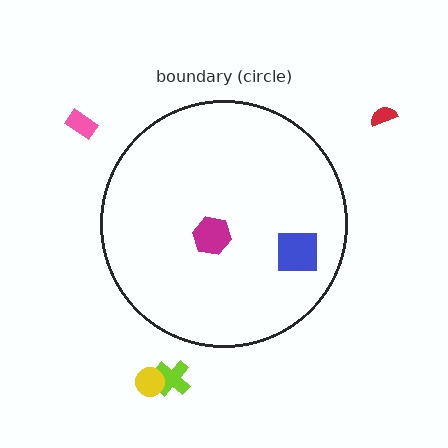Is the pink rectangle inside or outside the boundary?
Outside.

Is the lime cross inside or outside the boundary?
Outside.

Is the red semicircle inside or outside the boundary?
Outside.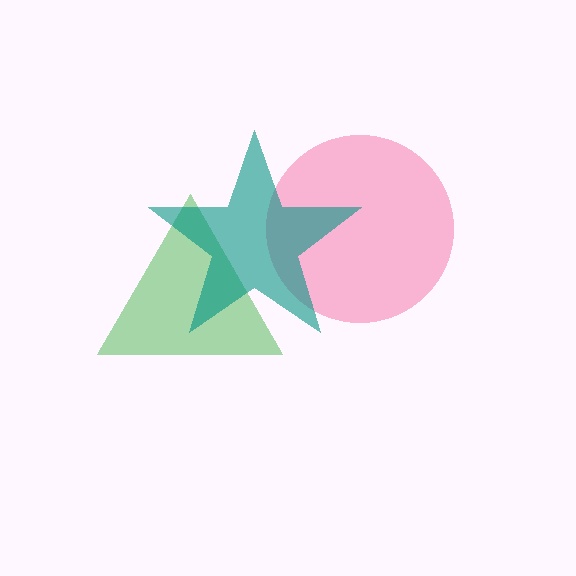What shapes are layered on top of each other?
The layered shapes are: a pink circle, a green triangle, a teal star.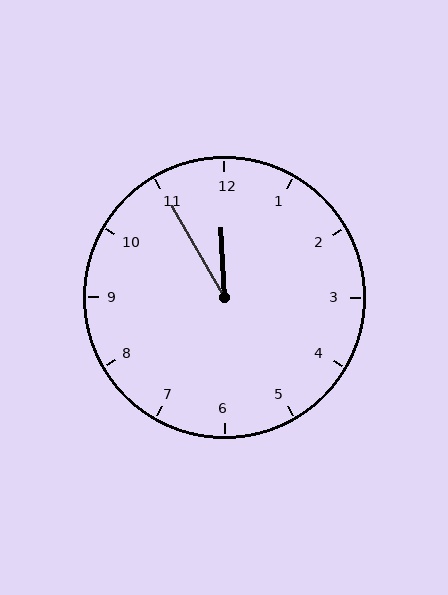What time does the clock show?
11:55.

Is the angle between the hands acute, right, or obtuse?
It is acute.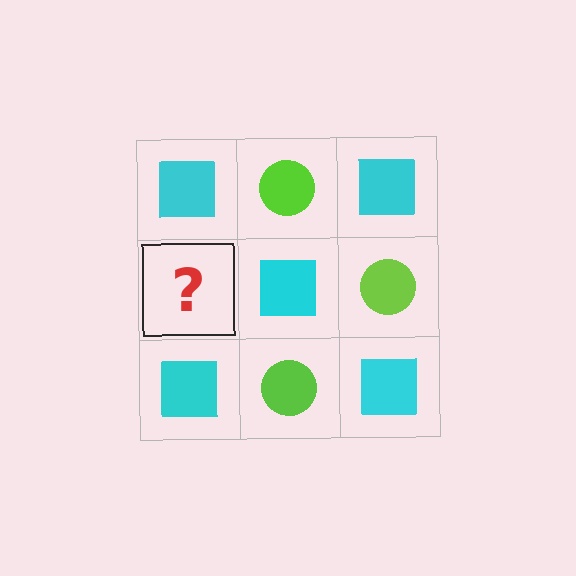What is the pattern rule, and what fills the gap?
The rule is that it alternates cyan square and lime circle in a checkerboard pattern. The gap should be filled with a lime circle.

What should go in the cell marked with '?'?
The missing cell should contain a lime circle.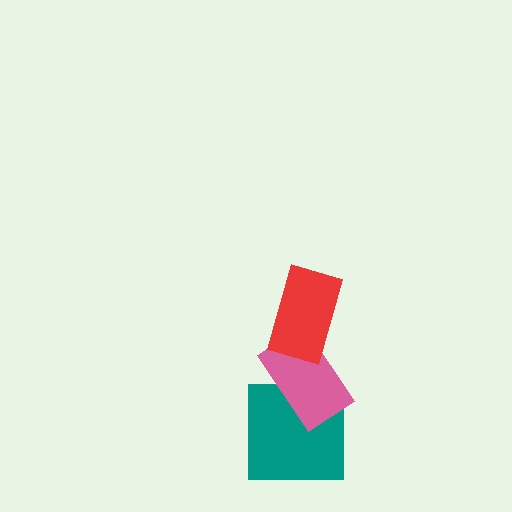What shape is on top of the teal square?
The pink rectangle is on top of the teal square.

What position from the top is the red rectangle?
The red rectangle is 1st from the top.